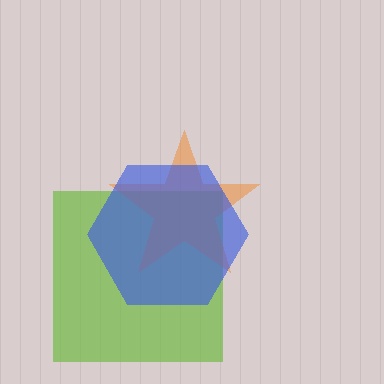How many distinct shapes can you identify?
There are 3 distinct shapes: a lime square, an orange star, a blue hexagon.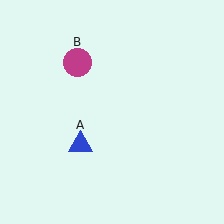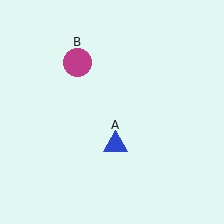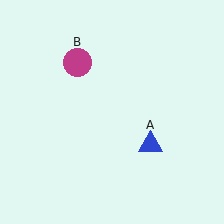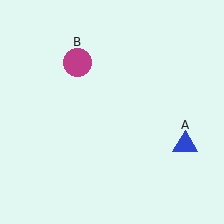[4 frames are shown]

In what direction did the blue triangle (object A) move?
The blue triangle (object A) moved right.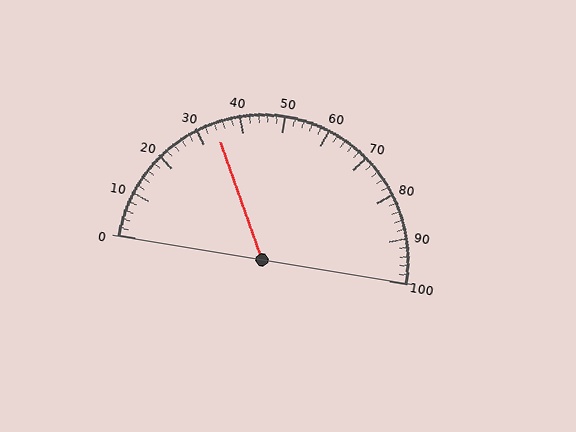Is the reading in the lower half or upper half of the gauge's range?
The reading is in the lower half of the range (0 to 100).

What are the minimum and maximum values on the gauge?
The gauge ranges from 0 to 100.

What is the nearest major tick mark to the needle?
The nearest major tick mark is 30.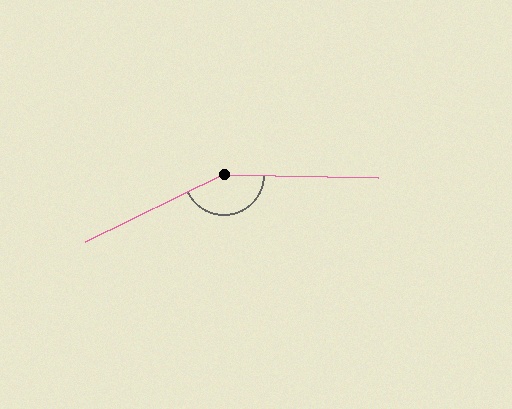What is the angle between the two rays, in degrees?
Approximately 153 degrees.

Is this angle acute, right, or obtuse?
It is obtuse.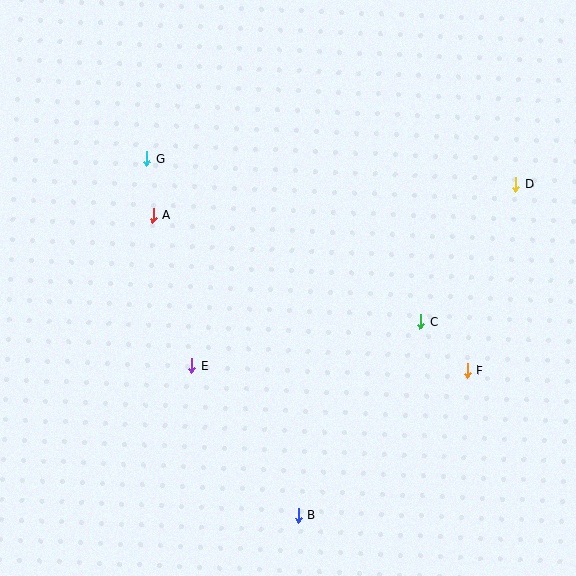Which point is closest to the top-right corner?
Point D is closest to the top-right corner.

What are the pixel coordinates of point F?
Point F is at (467, 370).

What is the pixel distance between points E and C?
The distance between E and C is 233 pixels.